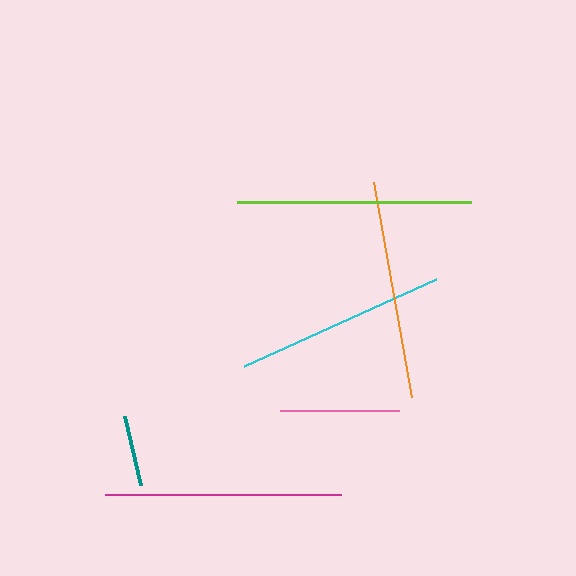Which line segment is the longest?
The magenta line is the longest at approximately 237 pixels.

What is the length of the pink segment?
The pink segment is approximately 119 pixels long.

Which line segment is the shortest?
The teal line is the shortest at approximately 71 pixels.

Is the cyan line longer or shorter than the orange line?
The orange line is longer than the cyan line.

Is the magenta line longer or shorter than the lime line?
The magenta line is longer than the lime line.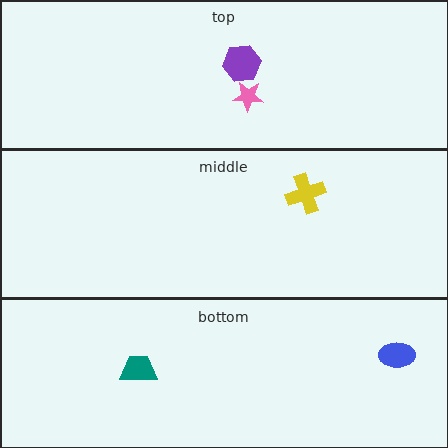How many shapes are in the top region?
2.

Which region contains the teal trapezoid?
The bottom region.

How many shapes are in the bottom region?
2.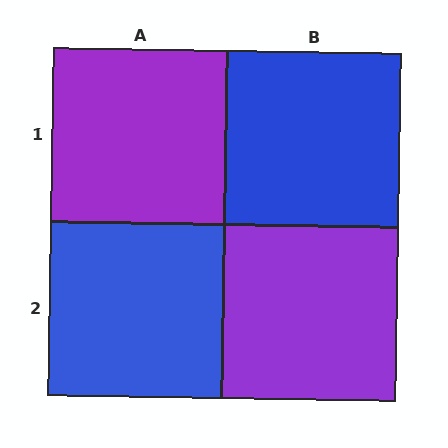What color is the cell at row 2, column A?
Blue.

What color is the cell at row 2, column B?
Purple.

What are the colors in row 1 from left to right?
Purple, blue.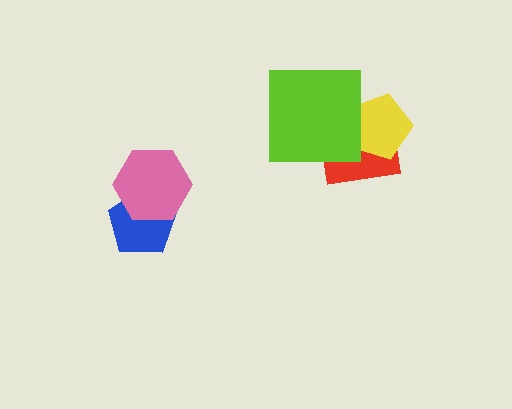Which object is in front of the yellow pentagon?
The lime square is in front of the yellow pentagon.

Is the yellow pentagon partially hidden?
Yes, it is partially covered by another shape.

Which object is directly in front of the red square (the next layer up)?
The yellow pentagon is directly in front of the red square.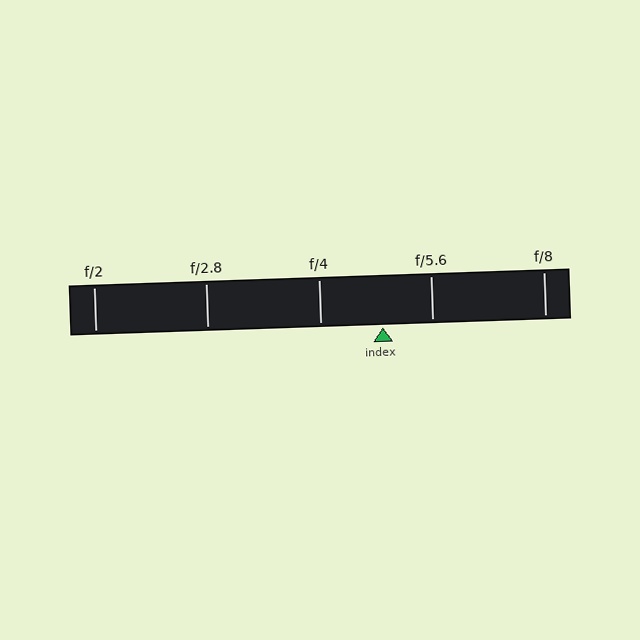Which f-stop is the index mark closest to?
The index mark is closest to f/5.6.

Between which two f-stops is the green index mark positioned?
The index mark is between f/4 and f/5.6.